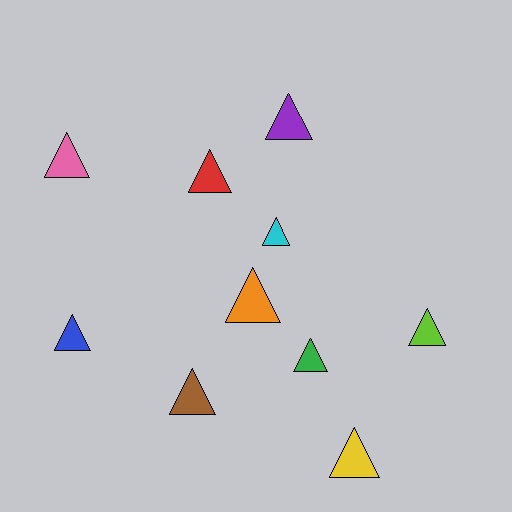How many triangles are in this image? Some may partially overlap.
There are 10 triangles.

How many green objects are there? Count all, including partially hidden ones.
There is 1 green object.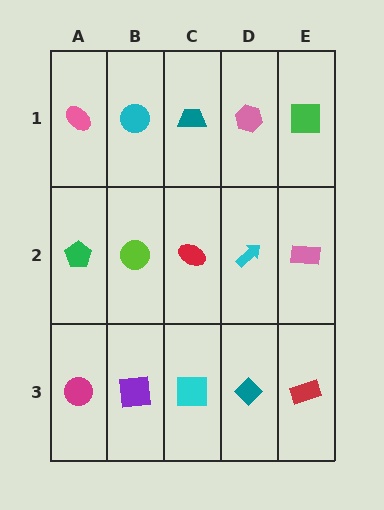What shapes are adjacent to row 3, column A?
A green pentagon (row 2, column A), a purple square (row 3, column B).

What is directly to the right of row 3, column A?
A purple square.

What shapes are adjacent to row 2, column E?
A green square (row 1, column E), a red rectangle (row 3, column E), a cyan arrow (row 2, column D).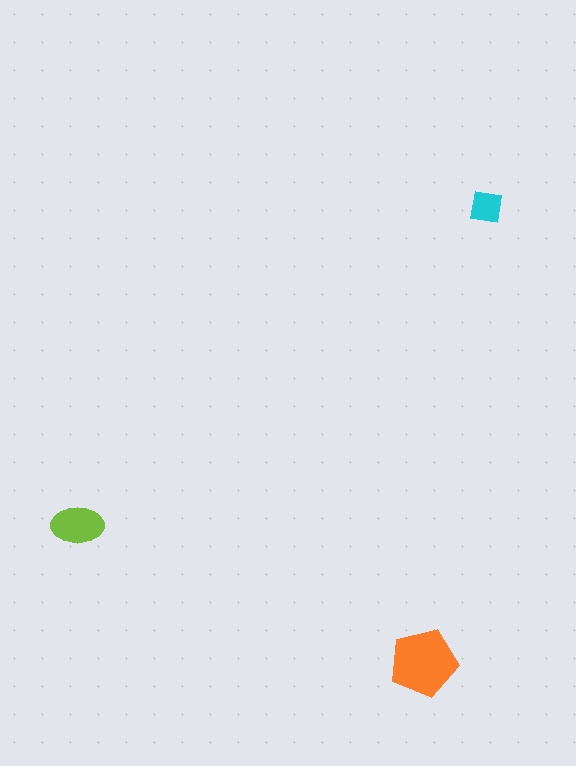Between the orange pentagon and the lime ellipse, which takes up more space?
The orange pentagon.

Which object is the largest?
The orange pentagon.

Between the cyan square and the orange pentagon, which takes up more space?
The orange pentagon.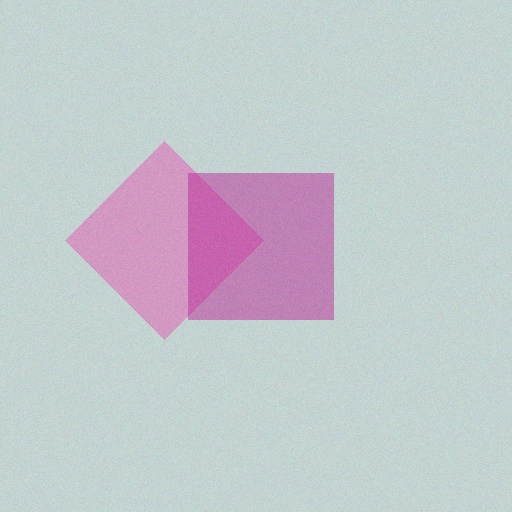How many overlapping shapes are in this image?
There are 2 overlapping shapes in the image.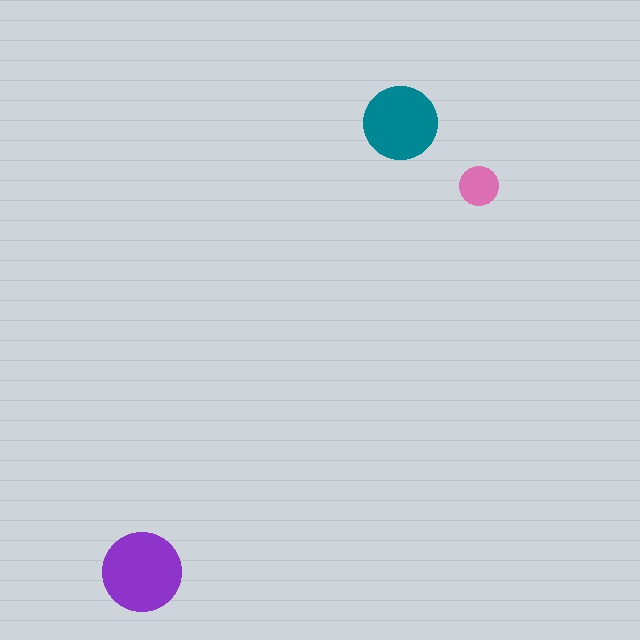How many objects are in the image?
There are 3 objects in the image.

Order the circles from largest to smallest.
the purple one, the teal one, the pink one.